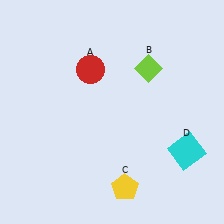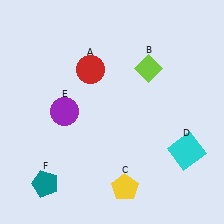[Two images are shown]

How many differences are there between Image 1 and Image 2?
There are 2 differences between the two images.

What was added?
A purple circle (E), a teal pentagon (F) were added in Image 2.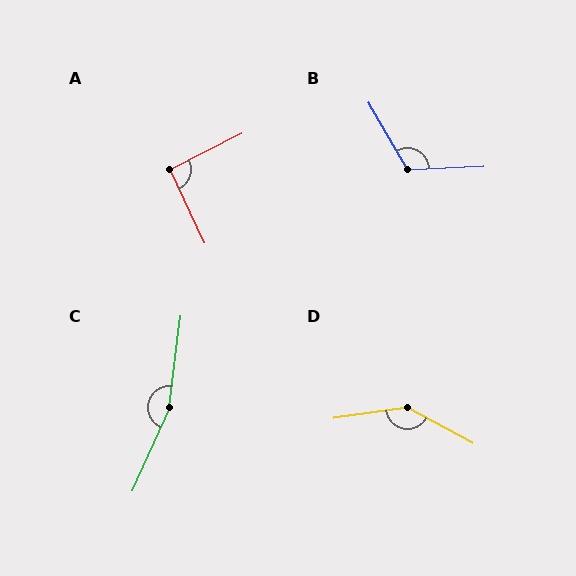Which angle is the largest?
C, at approximately 163 degrees.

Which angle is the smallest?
A, at approximately 92 degrees.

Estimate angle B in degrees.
Approximately 118 degrees.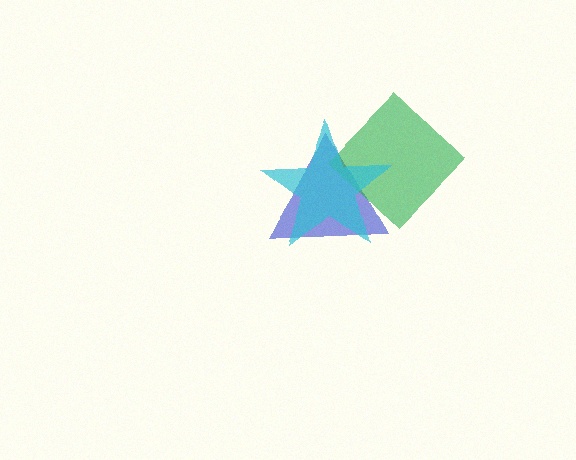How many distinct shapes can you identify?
There are 3 distinct shapes: a blue triangle, a green diamond, a cyan star.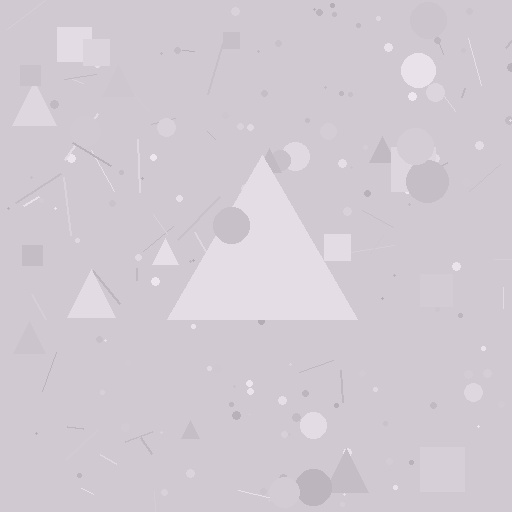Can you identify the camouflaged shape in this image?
The camouflaged shape is a triangle.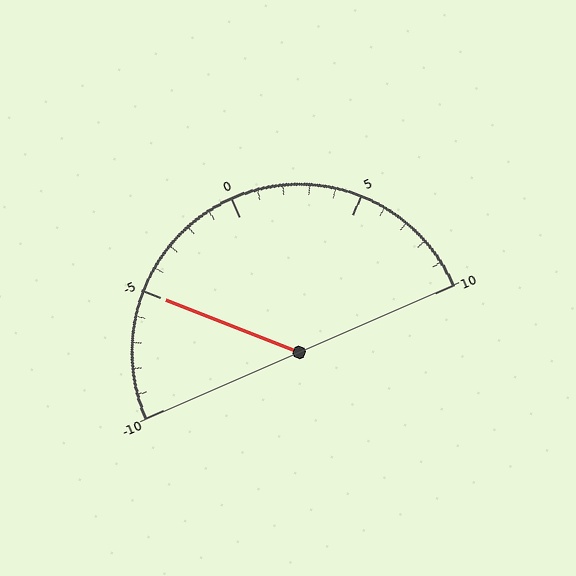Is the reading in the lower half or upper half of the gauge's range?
The reading is in the lower half of the range (-10 to 10).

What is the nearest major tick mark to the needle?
The nearest major tick mark is -5.